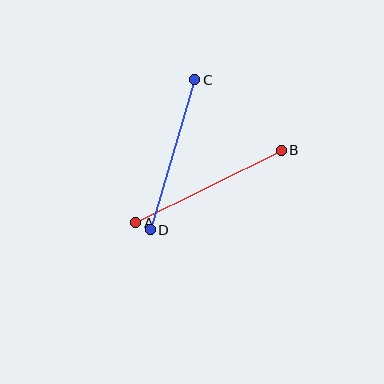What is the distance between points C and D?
The distance is approximately 156 pixels.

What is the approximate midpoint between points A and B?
The midpoint is at approximately (209, 186) pixels.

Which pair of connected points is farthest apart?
Points A and B are farthest apart.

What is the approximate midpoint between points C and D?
The midpoint is at approximately (173, 155) pixels.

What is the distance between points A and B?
The distance is approximately 163 pixels.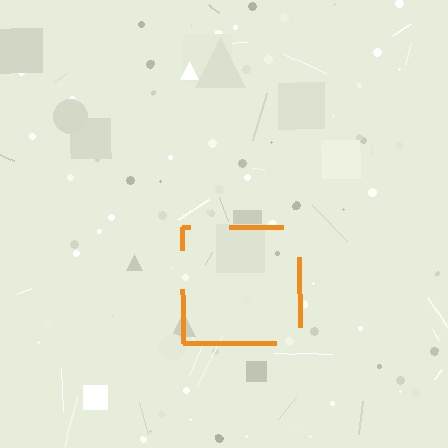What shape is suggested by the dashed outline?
The dashed outline suggests a square.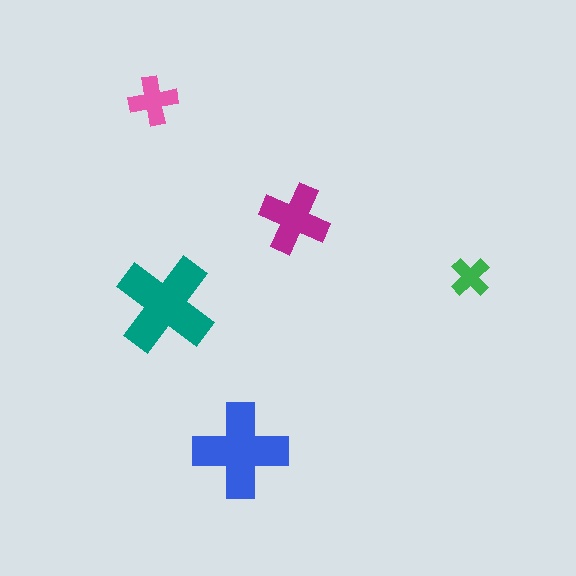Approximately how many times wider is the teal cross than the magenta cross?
About 1.5 times wider.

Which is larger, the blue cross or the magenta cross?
The blue one.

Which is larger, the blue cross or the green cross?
The blue one.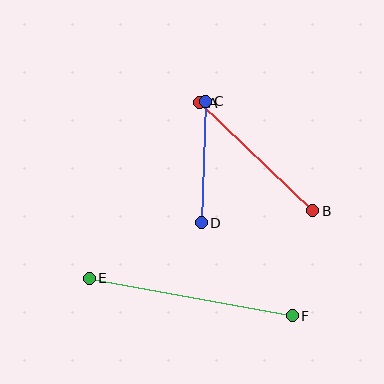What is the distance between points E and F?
The distance is approximately 207 pixels.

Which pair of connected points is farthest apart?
Points E and F are farthest apart.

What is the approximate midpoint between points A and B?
The midpoint is at approximately (256, 157) pixels.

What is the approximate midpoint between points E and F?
The midpoint is at approximately (191, 297) pixels.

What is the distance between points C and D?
The distance is approximately 121 pixels.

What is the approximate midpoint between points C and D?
The midpoint is at approximately (203, 162) pixels.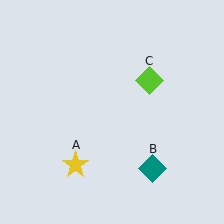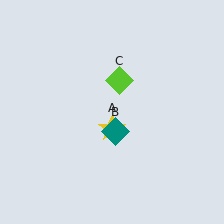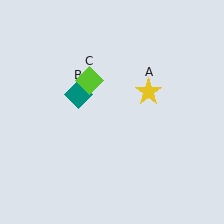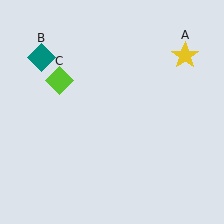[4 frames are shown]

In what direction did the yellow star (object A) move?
The yellow star (object A) moved up and to the right.